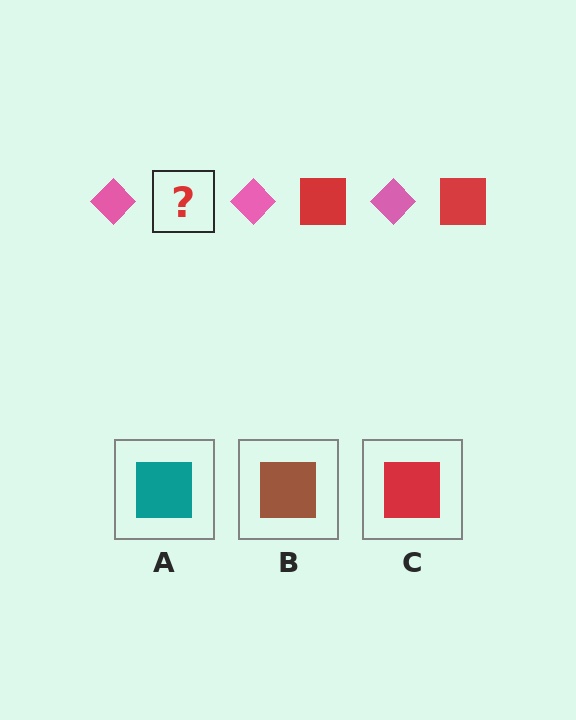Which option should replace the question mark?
Option C.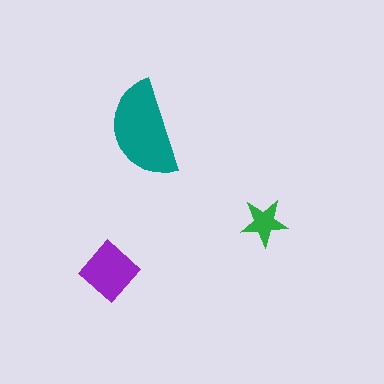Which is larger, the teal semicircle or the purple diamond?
The teal semicircle.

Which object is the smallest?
The green star.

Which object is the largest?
The teal semicircle.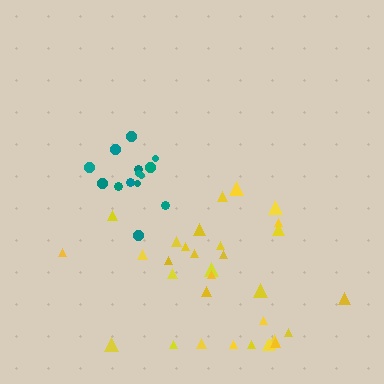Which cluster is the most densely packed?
Teal.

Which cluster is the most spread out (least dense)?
Yellow.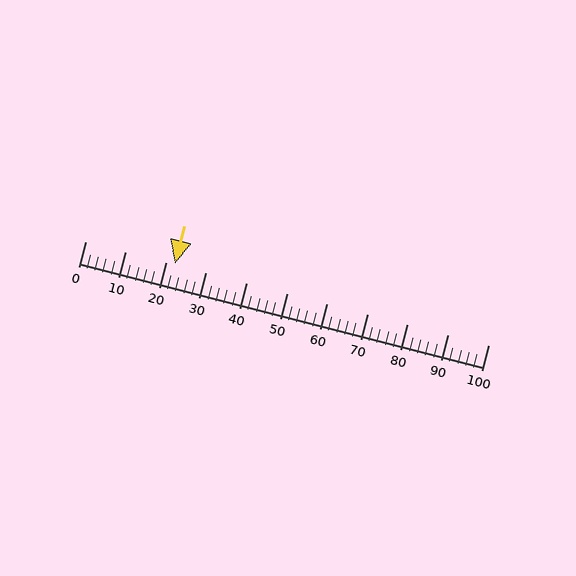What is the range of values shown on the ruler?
The ruler shows values from 0 to 100.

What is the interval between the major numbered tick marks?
The major tick marks are spaced 10 units apart.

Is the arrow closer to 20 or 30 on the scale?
The arrow is closer to 20.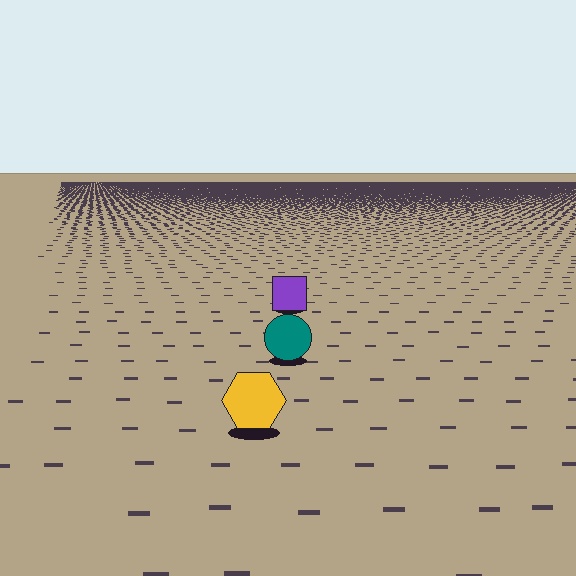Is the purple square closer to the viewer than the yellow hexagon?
No. The yellow hexagon is closer — you can tell from the texture gradient: the ground texture is coarser near it.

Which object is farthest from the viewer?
The purple square is farthest from the viewer. It appears smaller and the ground texture around it is denser.